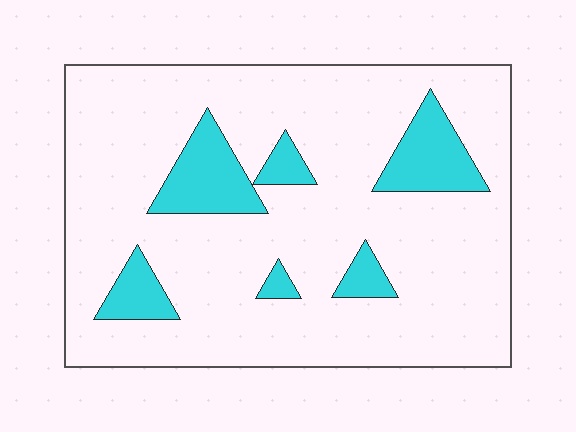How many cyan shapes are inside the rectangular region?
6.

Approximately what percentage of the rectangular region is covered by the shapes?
Approximately 15%.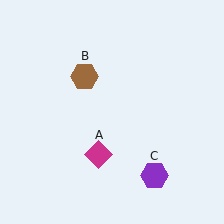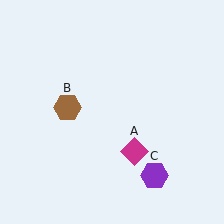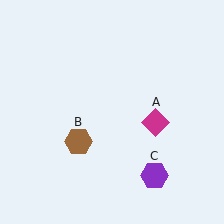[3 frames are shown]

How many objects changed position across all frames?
2 objects changed position: magenta diamond (object A), brown hexagon (object B).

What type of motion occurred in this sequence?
The magenta diamond (object A), brown hexagon (object B) rotated counterclockwise around the center of the scene.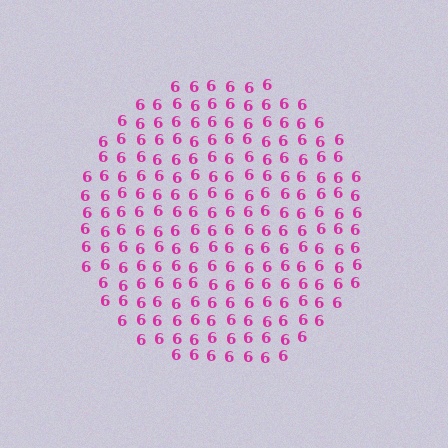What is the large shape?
The large shape is a circle.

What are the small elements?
The small elements are digit 6's.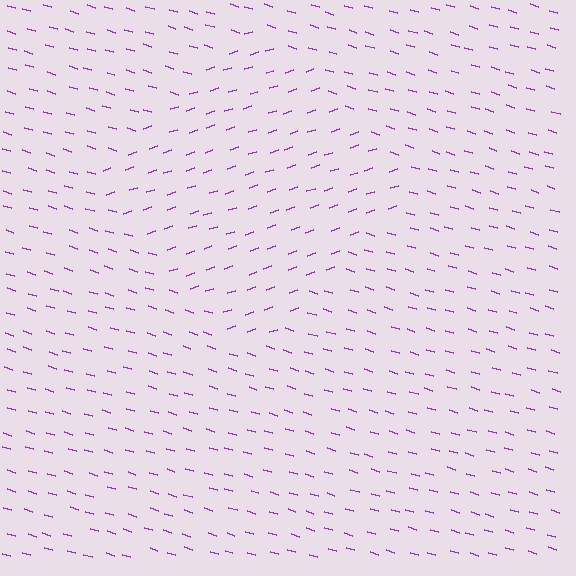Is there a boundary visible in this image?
Yes, there is a texture boundary formed by a change in line orientation.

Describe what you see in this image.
The image is filled with small purple line segments. A diamond region in the image has lines oriented differently from the surrounding lines, creating a visible texture boundary.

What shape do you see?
I see a diamond.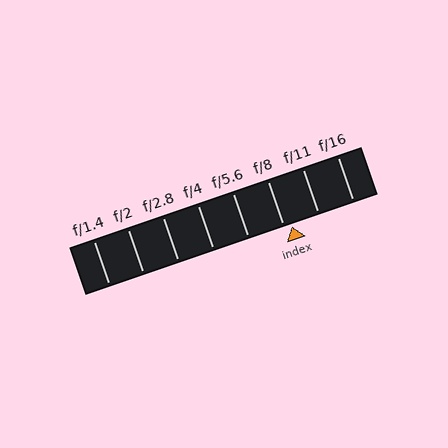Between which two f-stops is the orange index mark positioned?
The index mark is between f/8 and f/11.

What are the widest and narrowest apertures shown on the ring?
The widest aperture shown is f/1.4 and the narrowest is f/16.